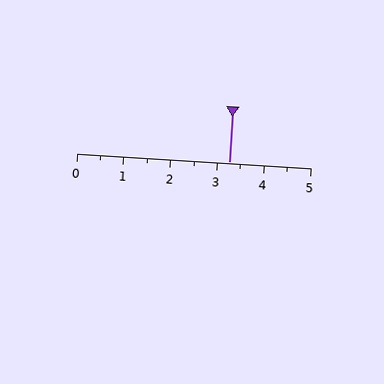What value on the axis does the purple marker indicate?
The marker indicates approximately 3.2.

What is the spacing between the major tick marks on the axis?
The major ticks are spaced 1 apart.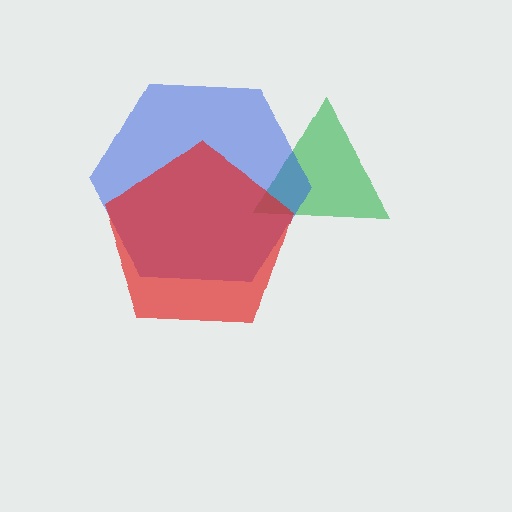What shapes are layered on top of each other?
The layered shapes are: a green triangle, a blue hexagon, a red pentagon.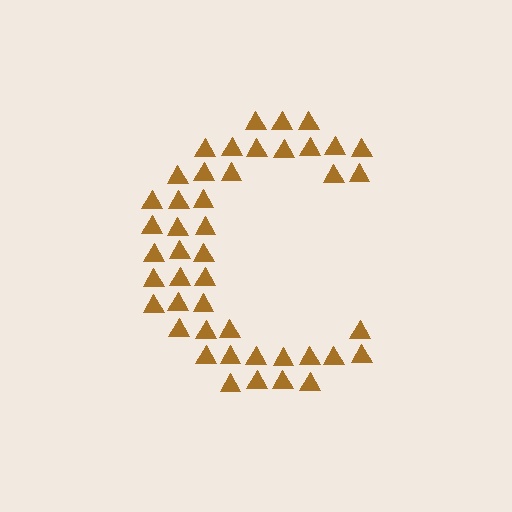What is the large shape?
The large shape is the letter C.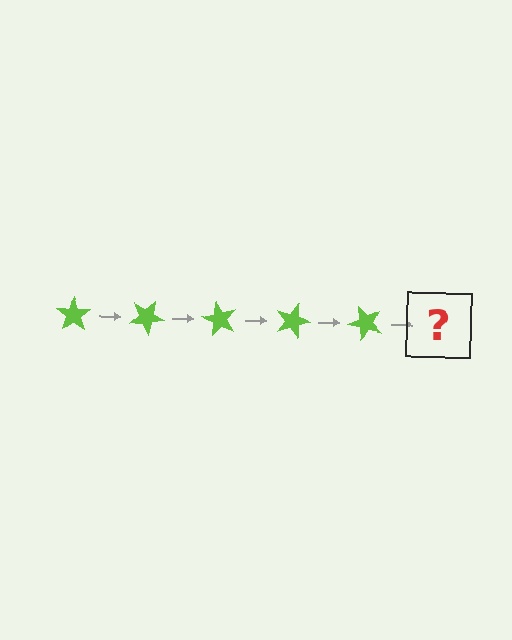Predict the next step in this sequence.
The next step is a lime star rotated 150 degrees.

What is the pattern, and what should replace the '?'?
The pattern is that the star rotates 30 degrees each step. The '?' should be a lime star rotated 150 degrees.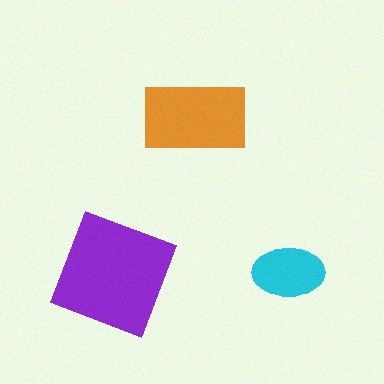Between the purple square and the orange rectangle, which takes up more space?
The purple square.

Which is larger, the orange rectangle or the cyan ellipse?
The orange rectangle.